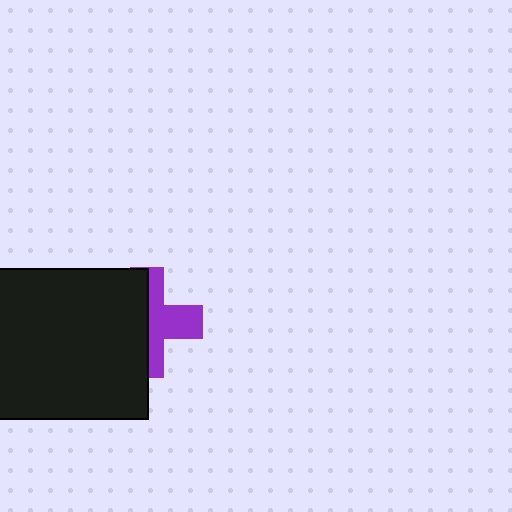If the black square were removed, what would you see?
You would see the complete purple cross.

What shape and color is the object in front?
The object in front is a black square.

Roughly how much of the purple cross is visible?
About half of it is visible (roughly 45%).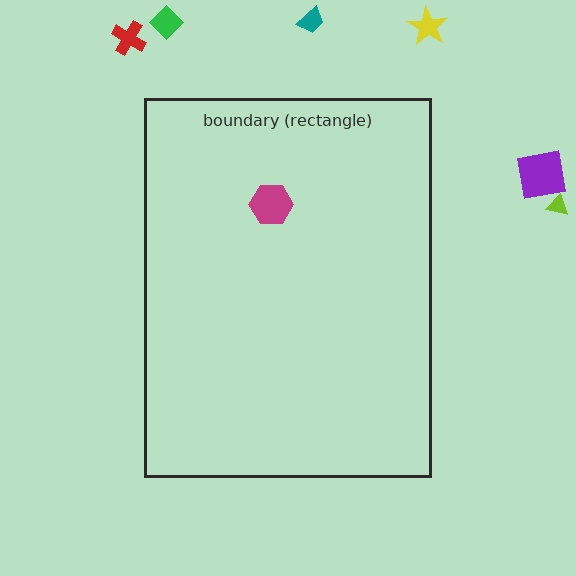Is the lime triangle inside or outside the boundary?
Outside.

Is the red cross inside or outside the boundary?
Outside.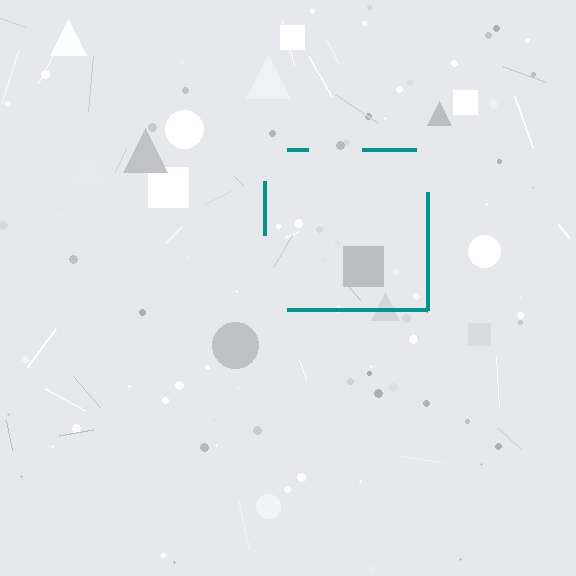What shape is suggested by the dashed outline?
The dashed outline suggests a square.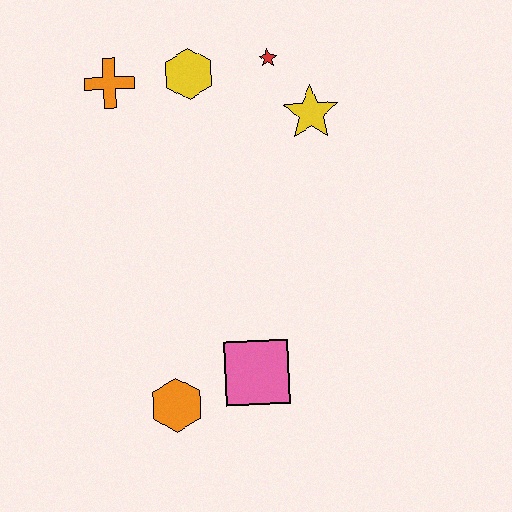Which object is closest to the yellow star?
The red star is closest to the yellow star.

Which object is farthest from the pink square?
The orange cross is farthest from the pink square.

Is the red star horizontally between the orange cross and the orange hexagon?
No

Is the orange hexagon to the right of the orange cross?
Yes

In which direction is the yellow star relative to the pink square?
The yellow star is above the pink square.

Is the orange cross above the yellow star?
Yes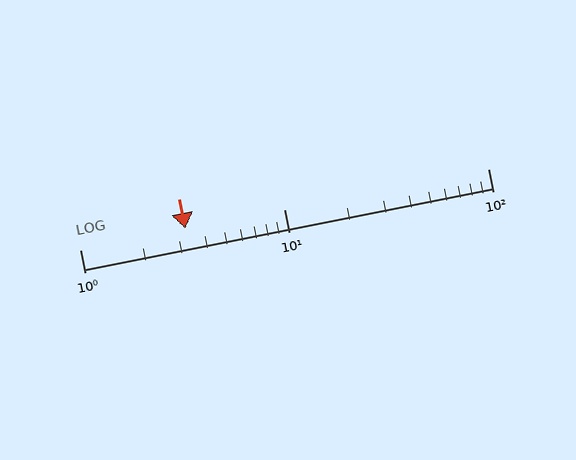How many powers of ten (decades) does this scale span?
The scale spans 2 decades, from 1 to 100.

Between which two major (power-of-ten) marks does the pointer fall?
The pointer is between 1 and 10.